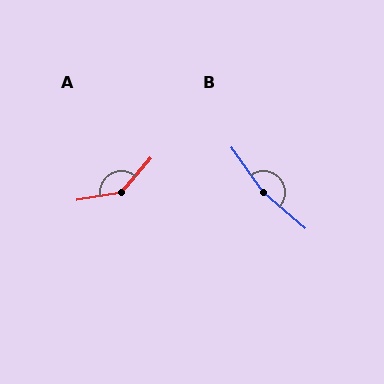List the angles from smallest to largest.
A (141°), B (166°).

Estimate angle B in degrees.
Approximately 166 degrees.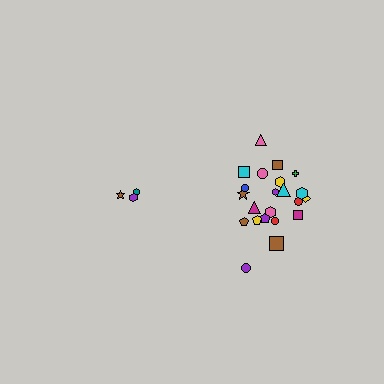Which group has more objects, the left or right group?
The right group.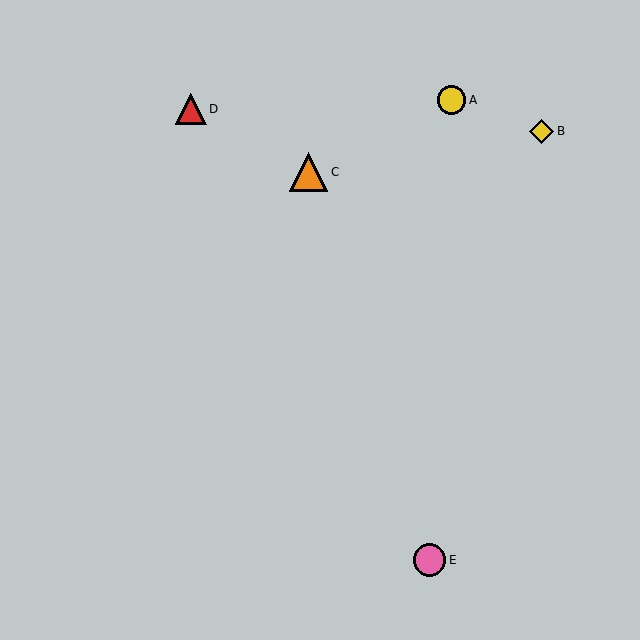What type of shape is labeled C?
Shape C is an orange triangle.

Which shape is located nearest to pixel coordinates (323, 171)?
The orange triangle (labeled C) at (309, 172) is nearest to that location.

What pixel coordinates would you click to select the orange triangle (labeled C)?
Click at (309, 172) to select the orange triangle C.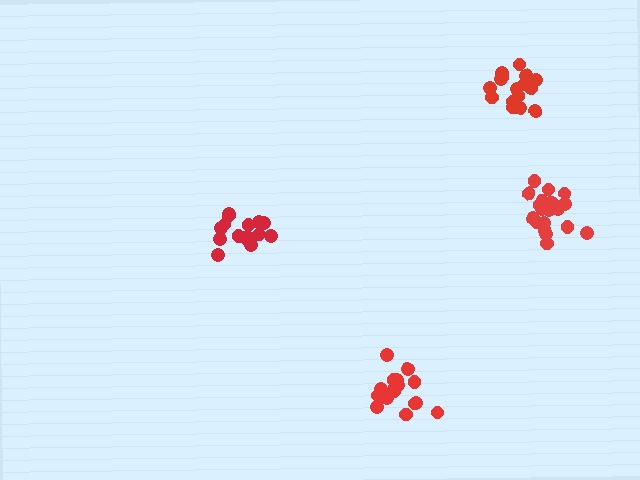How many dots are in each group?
Group 1: 16 dots, Group 2: 20 dots, Group 3: 16 dots, Group 4: 16 dots (68 total).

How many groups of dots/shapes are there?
There are 4 groups.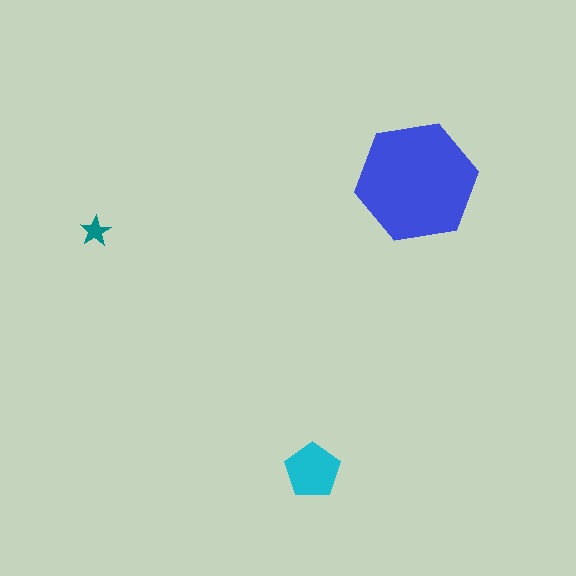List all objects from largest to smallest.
The blue hexagon, the cyan pentagon, the teal star.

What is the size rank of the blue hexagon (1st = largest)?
1st.